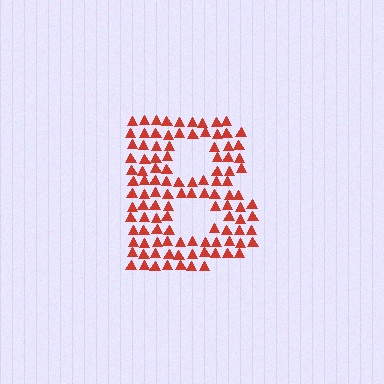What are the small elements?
The small elements are triangles.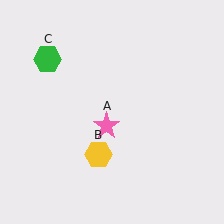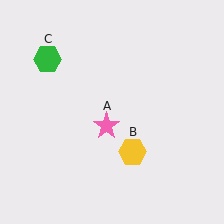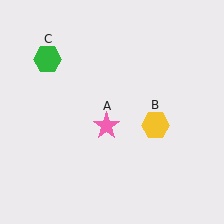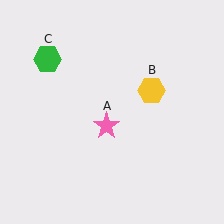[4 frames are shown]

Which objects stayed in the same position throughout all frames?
Pink star (object A) and green hexagon (object C) remained stationary.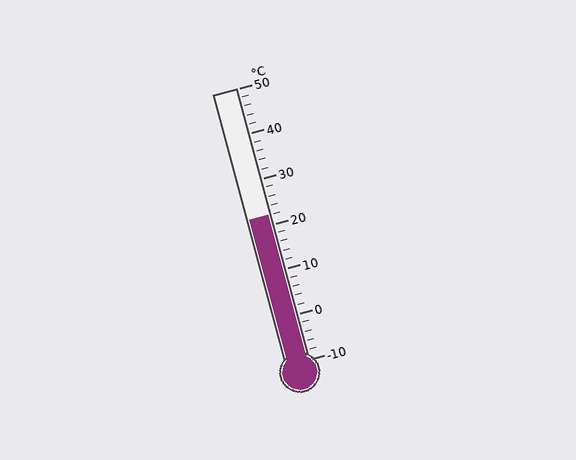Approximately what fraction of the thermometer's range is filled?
The thermometer is filled to approximately 55% of its range.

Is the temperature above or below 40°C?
The temperature is below 40°C.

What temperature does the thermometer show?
The thermometer shows approximately 22°C.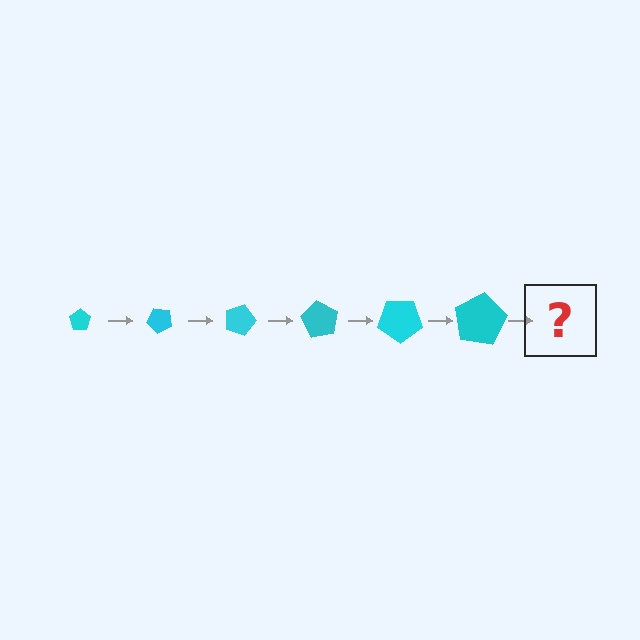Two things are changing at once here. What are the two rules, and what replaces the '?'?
The two rules are that the pentagon grows larger each step and it rotates 45 degrees each step. The '?' should be a pentagon, larger than the previous one and rotated 270 degrees from the start.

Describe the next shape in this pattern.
It should be a pentagon, larger than the previous one and rotated 270 degrees from the start.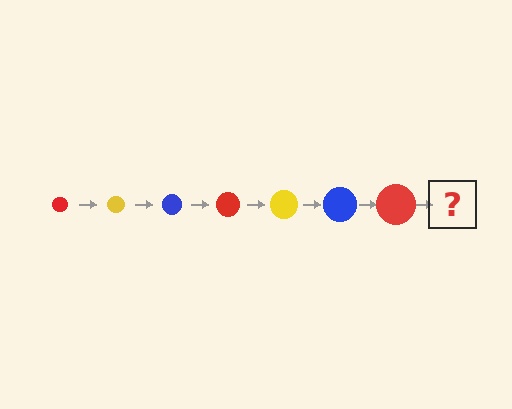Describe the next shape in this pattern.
It should be a yellow circle, larger than the previous one.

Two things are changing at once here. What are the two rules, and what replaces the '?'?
The two rules are that the circle grows larger each step and the color cycles through red, yellow, and blue. The '?' should be a yellow circle, larger than the previous one.